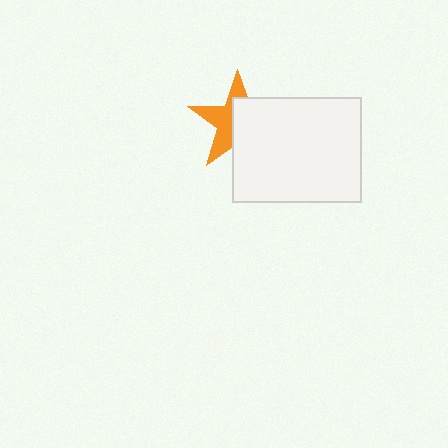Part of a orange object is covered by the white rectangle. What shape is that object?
It is a star.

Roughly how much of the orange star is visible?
About half of it is visible (roughly 46%).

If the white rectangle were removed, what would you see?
You would see the complete orange star.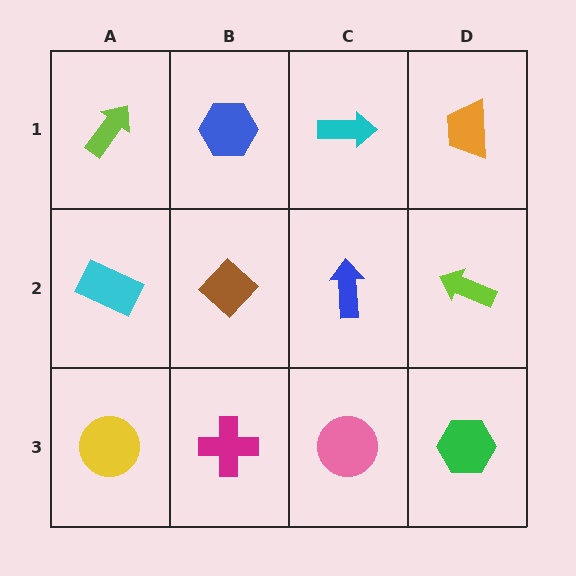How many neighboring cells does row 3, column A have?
2.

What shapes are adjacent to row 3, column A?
A cyan rectangle (row 2, column A), a magenta cross (row 3, column B).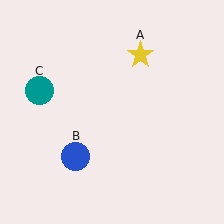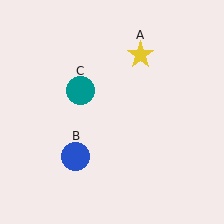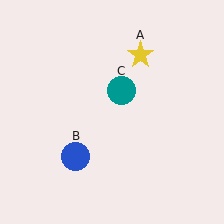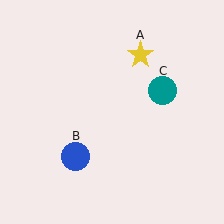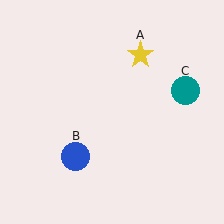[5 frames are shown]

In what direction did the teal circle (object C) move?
The teal circle (object C) moved right.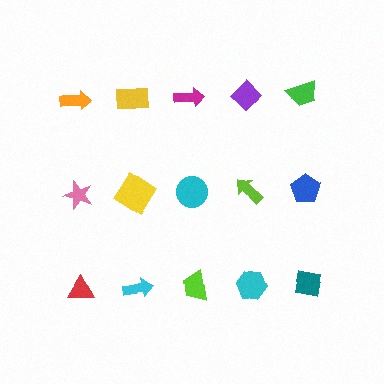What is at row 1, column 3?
A magenta arrow.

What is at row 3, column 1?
A red triangle.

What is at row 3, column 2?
A cyan arrow.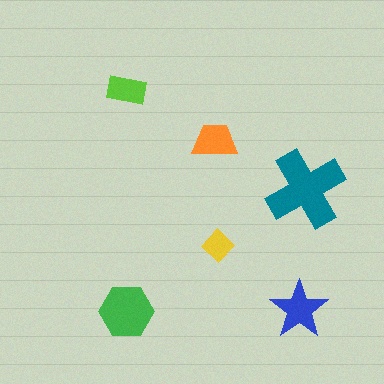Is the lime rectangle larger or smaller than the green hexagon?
Smaller.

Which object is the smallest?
The yellow diamond.